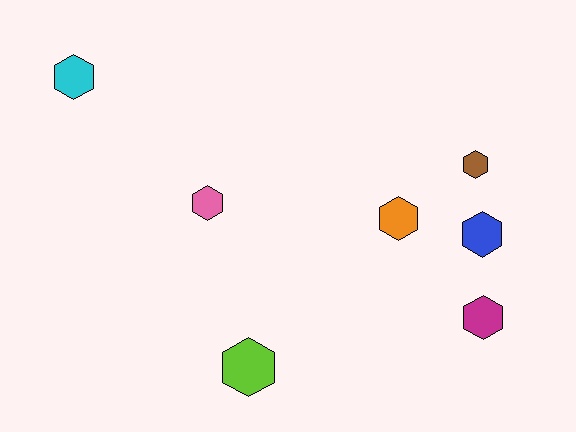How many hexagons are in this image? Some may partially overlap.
There are 7 hexagons.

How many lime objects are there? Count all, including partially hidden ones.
There is 1 lime object.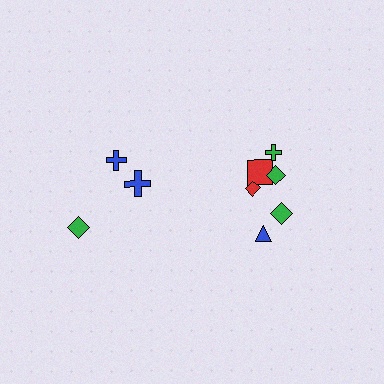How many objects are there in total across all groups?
There are 9 objects.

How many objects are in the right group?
There are 6 objects.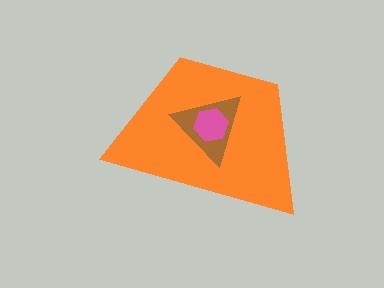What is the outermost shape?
The orange trapezoid.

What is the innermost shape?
The pink hexagon.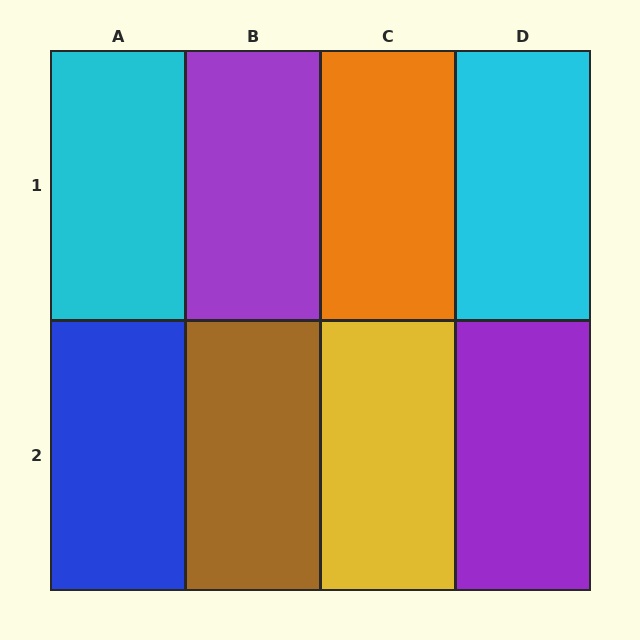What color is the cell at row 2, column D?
Purple.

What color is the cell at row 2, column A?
Blue.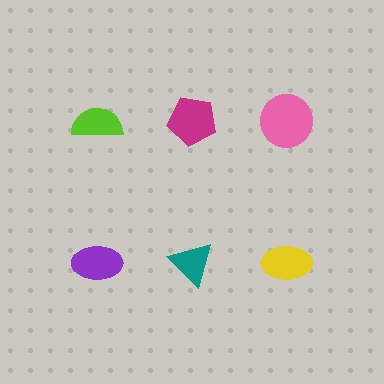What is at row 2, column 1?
A purple ellipse.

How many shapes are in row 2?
3 shapes.